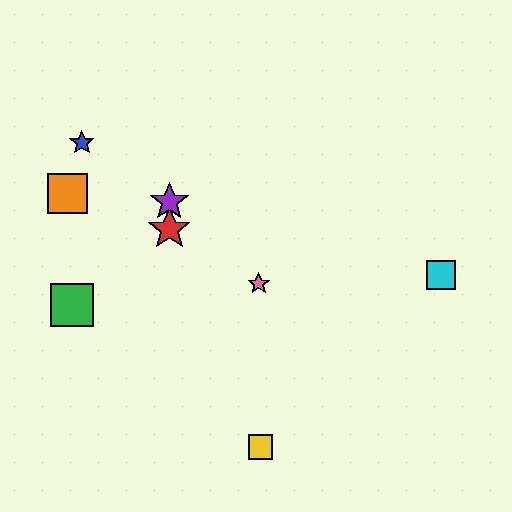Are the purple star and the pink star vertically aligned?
No, the purple star is at x≈169 and the pink star is at x≈259.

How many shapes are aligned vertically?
2 shapes (the red star, the purple star) are aligned vertically.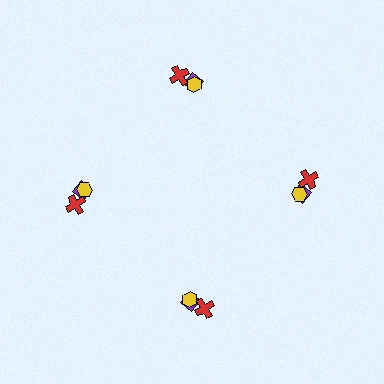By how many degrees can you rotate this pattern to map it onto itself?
The pattern maps onto itself every 90 degrees of rotation.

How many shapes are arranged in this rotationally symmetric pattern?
There are 12 shapes, arranged in 4 groups of 3.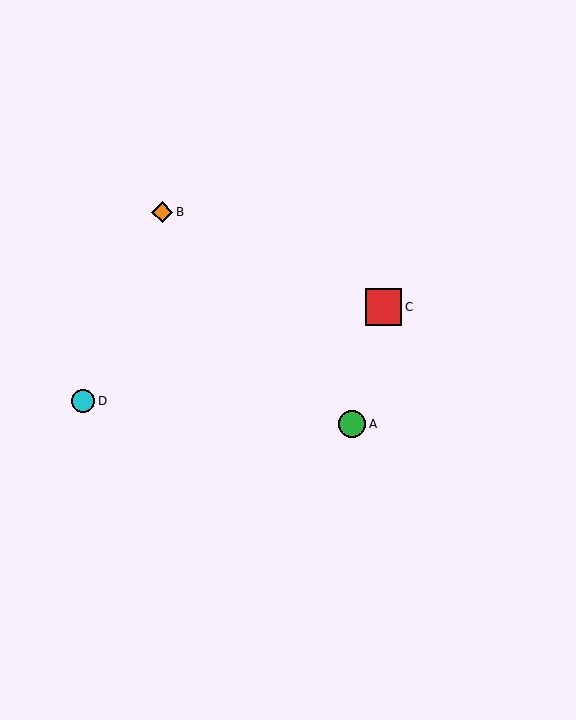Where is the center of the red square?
The center of the red square is at (383, 307).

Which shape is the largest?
The red square (labeled C) is the largest.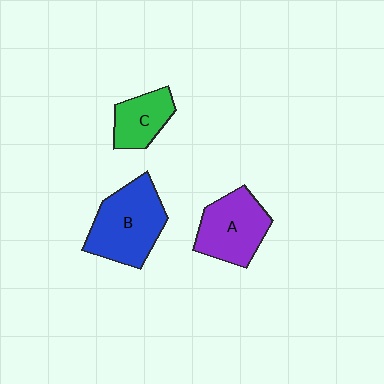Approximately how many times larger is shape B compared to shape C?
Approximately 1.8 times.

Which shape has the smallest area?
Shape C (green).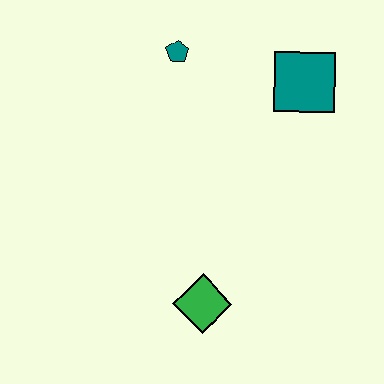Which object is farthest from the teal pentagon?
The green diamond is farthest from the teal pentagon.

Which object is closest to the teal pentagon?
The teal square is closest to the teal pentagon.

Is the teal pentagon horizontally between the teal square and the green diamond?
No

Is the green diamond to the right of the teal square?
No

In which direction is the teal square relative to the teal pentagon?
The teal square is to the right of the teal pentagon.